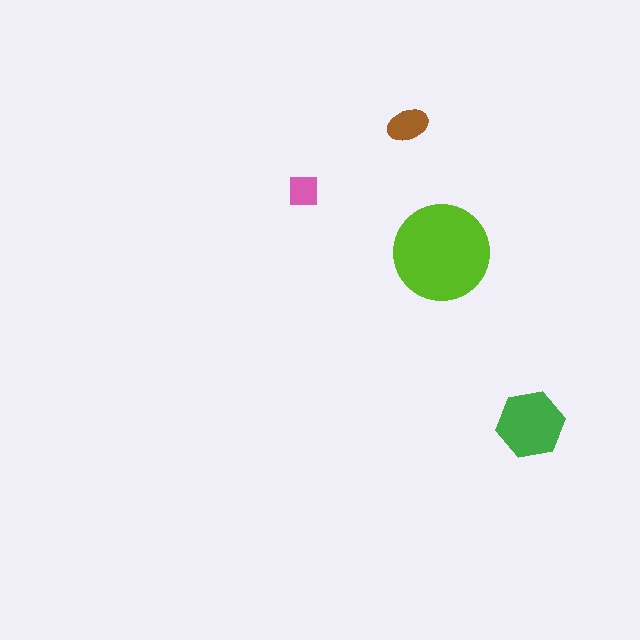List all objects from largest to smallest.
The lime circle, the green hexagon, the brown ellipse, the pink square.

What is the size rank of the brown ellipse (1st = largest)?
3rd.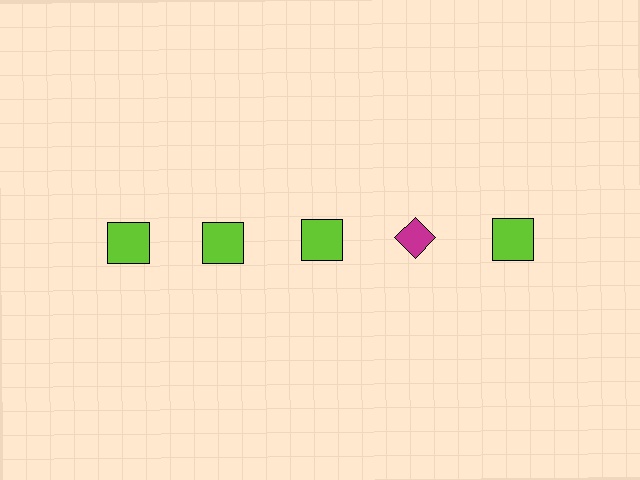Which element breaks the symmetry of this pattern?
The magenta diamond in the top row, second from right column breaks the symmetry. All other shapes are lime squares.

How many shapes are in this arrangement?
There are 5 shapes arranged in a grid pattern.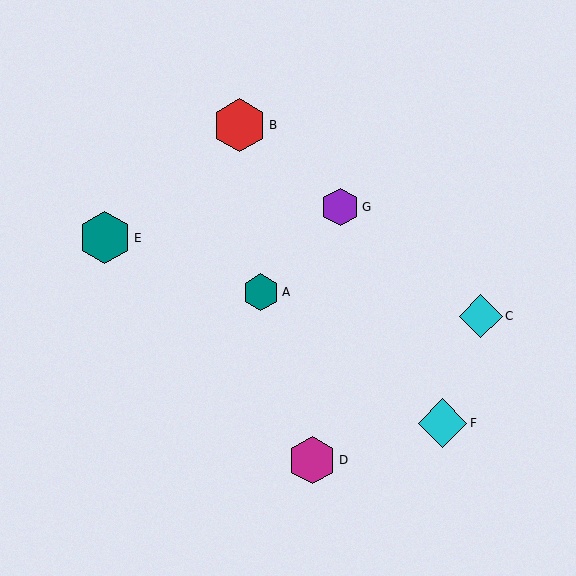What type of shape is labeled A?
Shape A is a teal hexagon.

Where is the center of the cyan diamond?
The center of the cyan diamond is at (443, 423).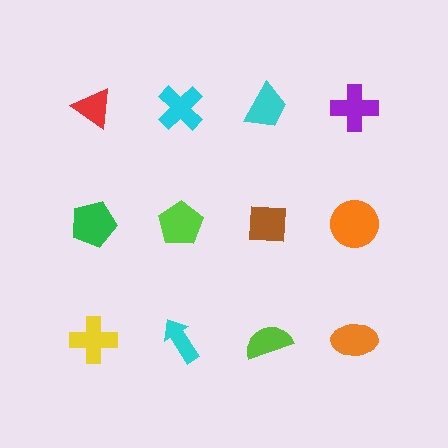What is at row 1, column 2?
A cyan cross.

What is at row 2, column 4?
An orange circle.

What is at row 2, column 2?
A lime pentagon.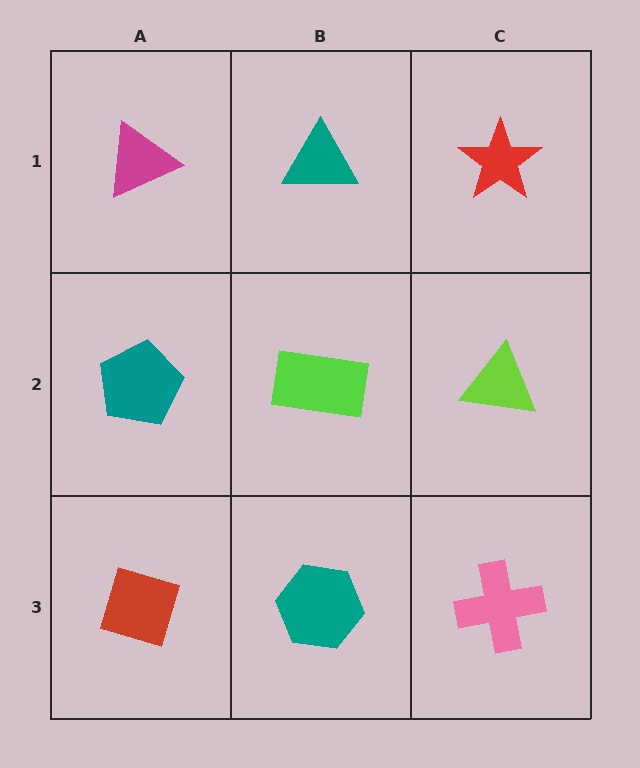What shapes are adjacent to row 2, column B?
A teal triangle (row 1, column B), a teal hexagon (row 3, column B), a teal pentagon (row 2, column A), a lime triangle (row 2, column C).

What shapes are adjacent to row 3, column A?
A teal pentagon (row 2, column A), a teal hexagon (row 3, column B).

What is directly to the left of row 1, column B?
A magenta triangle.